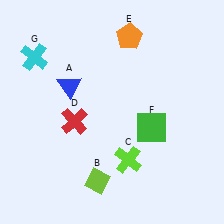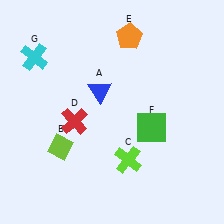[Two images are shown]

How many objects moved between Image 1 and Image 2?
2 objects moved between the two images.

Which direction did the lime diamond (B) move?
The lime diamond (B) moved left.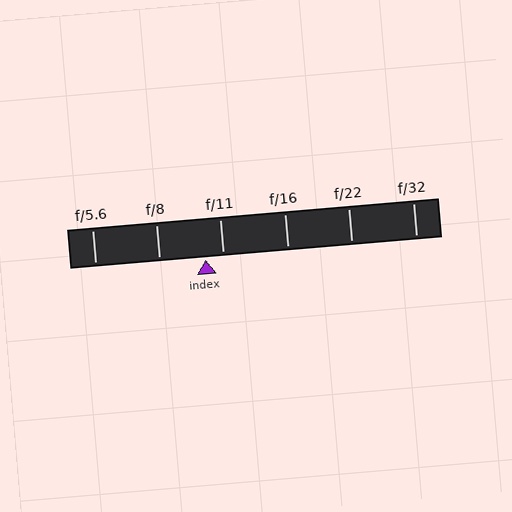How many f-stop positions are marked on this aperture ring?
There are 6 f-stop positions marked.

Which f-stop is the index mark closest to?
The index mark is closest to f/11.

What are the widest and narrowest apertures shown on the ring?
The widest aperture shown is f/5.6 and the narrowest is f/32.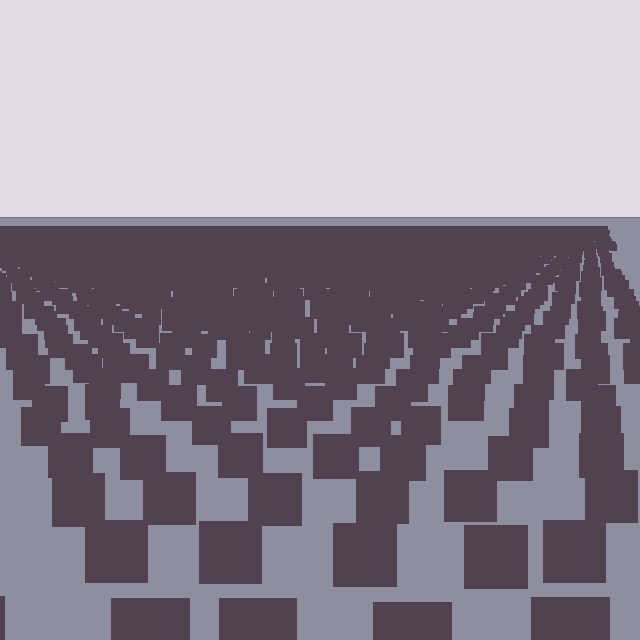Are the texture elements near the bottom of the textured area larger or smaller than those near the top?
Larger. Near the bottom, elements are closer to the viewer and appear at a bigger on-screen size.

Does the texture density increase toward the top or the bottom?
Density increases toward the top.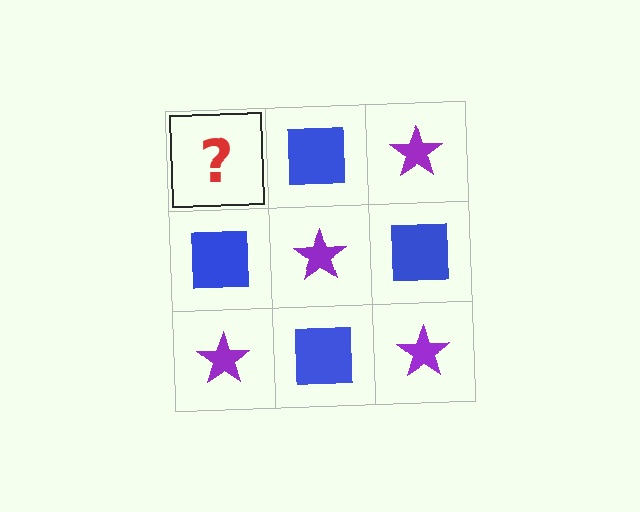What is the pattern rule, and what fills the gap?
The rule is that it alternates purple star and blue square in a checkerboard pattern. The gap should be filled with a purple star.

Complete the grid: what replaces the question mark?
The question mark should be replaced with a purple star.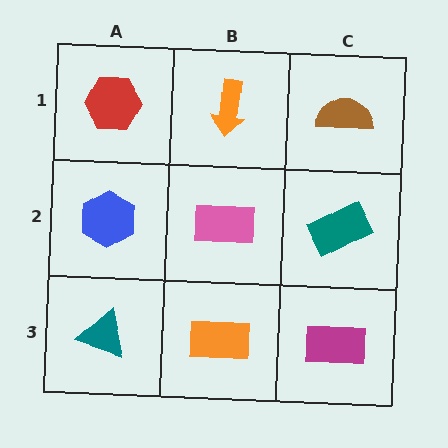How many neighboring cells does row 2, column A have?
3.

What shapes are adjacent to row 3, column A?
A blue hexagon (row 2, column A), an orange rectangle (row 3, column B).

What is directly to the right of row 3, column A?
An orange rectangle.